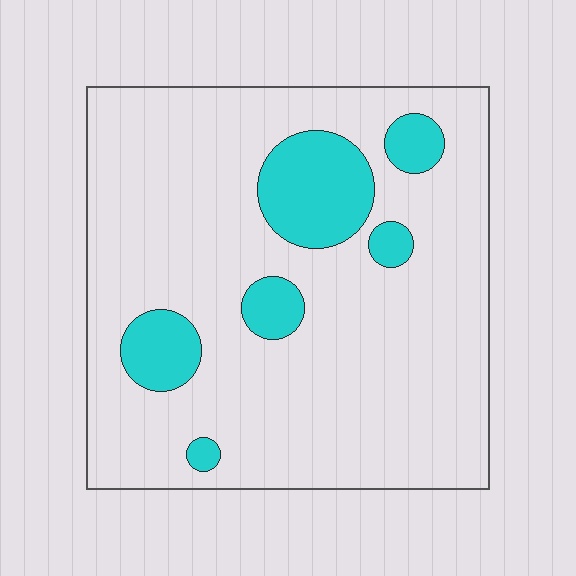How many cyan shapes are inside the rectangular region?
6.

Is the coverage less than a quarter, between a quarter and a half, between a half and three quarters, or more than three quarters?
Less than a quarter.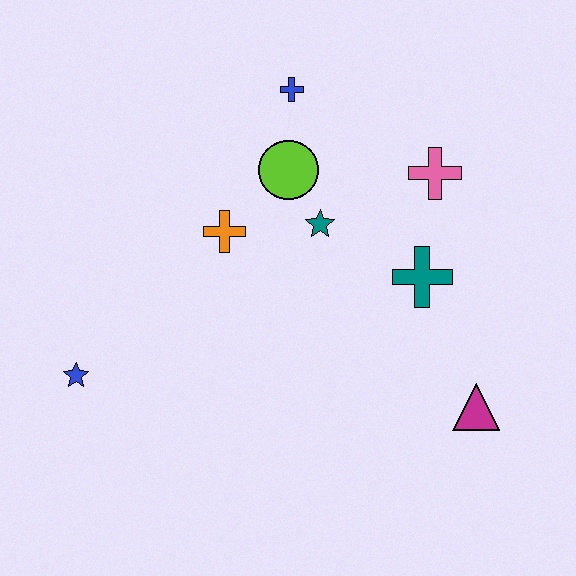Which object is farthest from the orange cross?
The magenta triangle is farthest from the orange cross.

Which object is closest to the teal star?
The lime circle is closest to the teal star.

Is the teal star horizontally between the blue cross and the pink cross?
Yes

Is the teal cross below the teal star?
Yes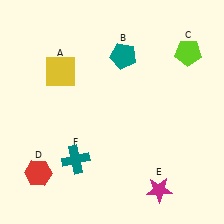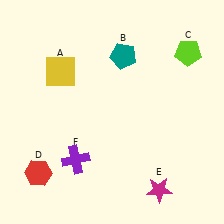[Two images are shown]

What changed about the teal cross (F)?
In Image 1, F is teal. In Image 2, it changed to purple.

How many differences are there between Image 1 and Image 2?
There is 1 difference between the two images.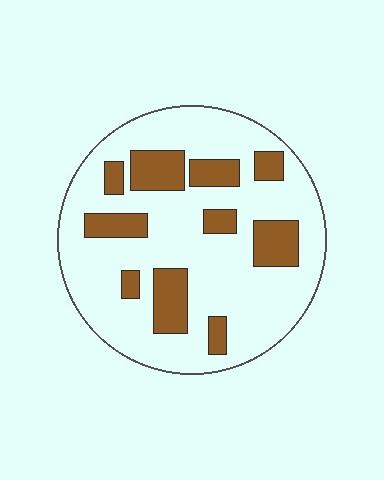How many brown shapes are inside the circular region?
10.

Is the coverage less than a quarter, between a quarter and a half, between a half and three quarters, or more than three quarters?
Less than a quarter.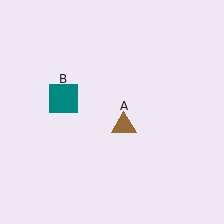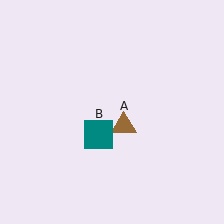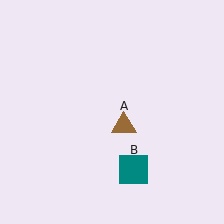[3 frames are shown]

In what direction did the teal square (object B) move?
The teal square (object B) moved down and to the right.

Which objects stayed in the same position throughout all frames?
Brown triangle (object A) remained stationary.